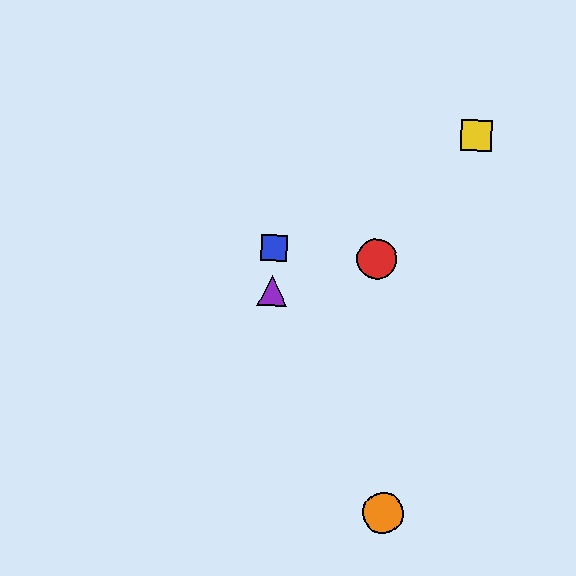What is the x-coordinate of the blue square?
The blue square is at x≈274.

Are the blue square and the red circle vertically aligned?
No, the blue square is at x≈274 and the red circle is at x≈377.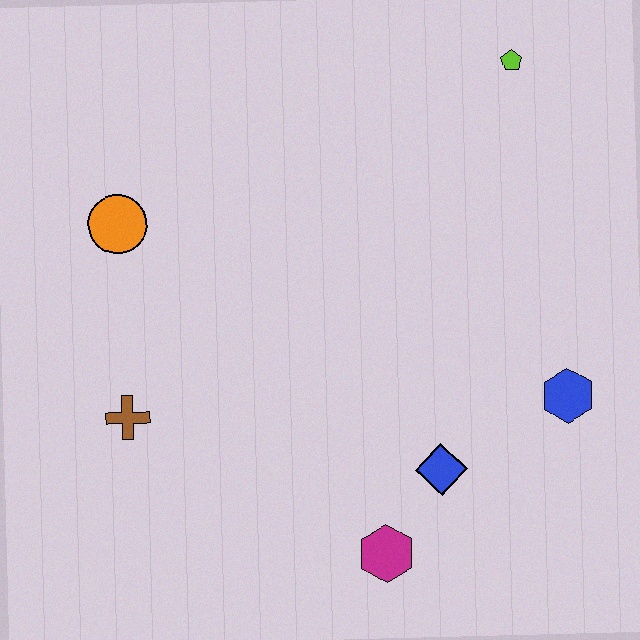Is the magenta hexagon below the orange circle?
Yes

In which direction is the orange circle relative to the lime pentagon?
The orange circle is to the left of the lime pentagon.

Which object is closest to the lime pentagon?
The blue hexagon is closest to the lime pentagon.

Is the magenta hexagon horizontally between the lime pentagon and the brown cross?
Yes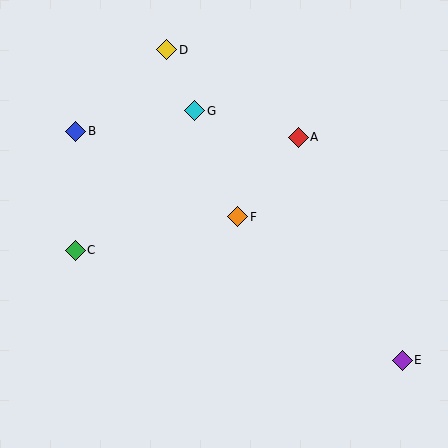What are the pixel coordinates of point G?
Point G is at (195, 111).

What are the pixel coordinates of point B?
Point B is at (76, 131).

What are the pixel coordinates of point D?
Point D is at (167, 50).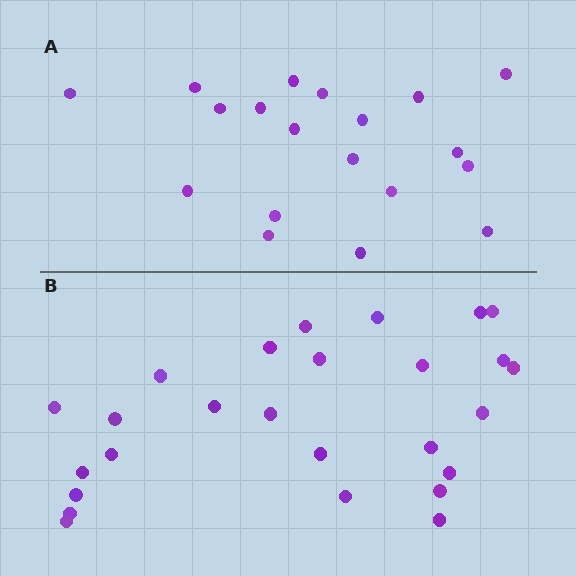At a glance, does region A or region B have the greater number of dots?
Region B (the bottom region) has more dots.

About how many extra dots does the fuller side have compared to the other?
Region B has roughly 8 or so more dots than region A.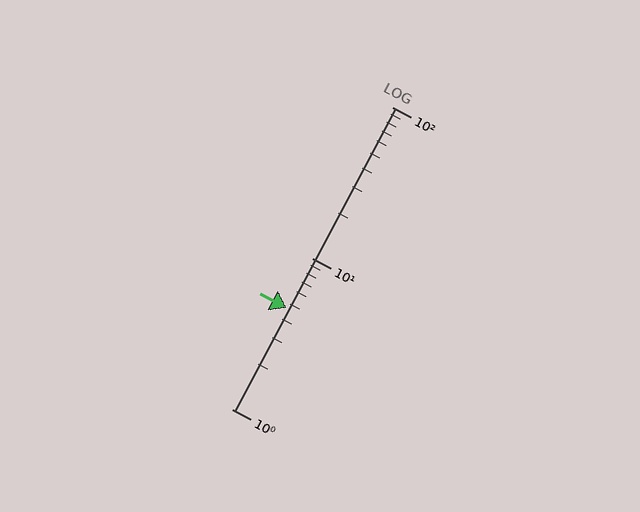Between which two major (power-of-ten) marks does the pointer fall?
The pointer is between 1 and 10.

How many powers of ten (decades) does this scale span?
The scale spans 2 decades, from 1 to 100.